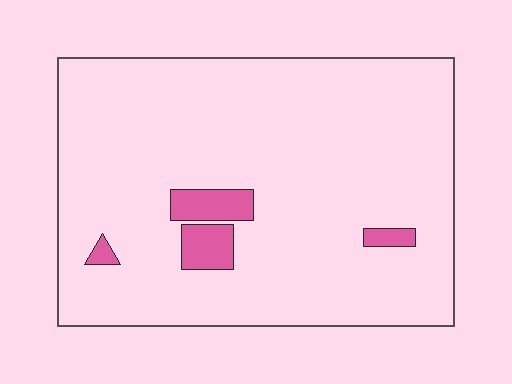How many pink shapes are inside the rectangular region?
4.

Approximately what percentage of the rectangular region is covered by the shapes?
Approximately 5%.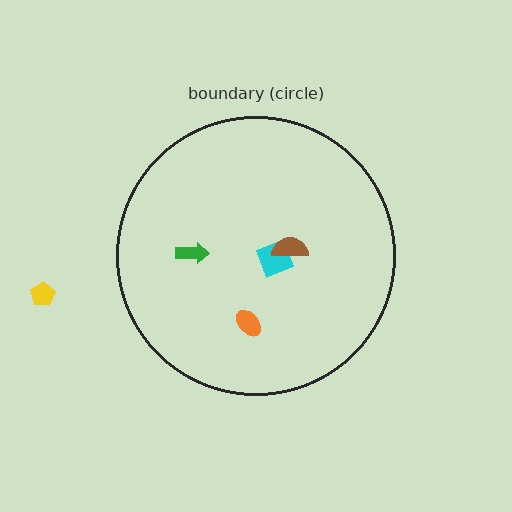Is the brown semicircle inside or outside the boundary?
Inside.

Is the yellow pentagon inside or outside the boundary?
Outside.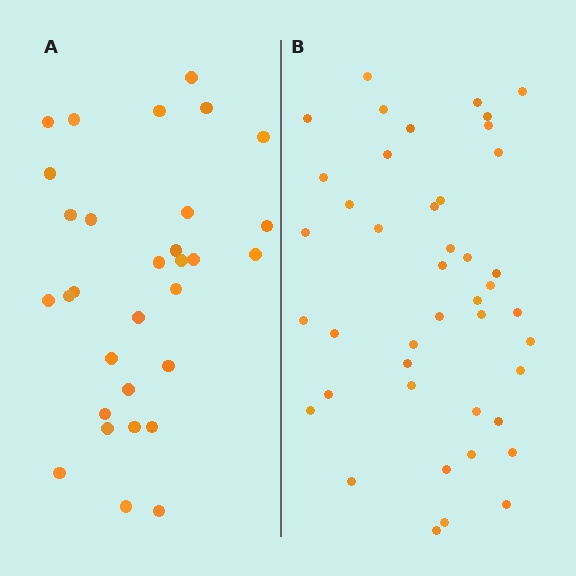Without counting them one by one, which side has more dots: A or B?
Region B (the right region) has more dots.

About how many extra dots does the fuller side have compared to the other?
Region B has roughly 12 or so more dots than region A.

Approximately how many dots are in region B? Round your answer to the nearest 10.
About 40 dots. (The exact count is 43, which rounds to 40.)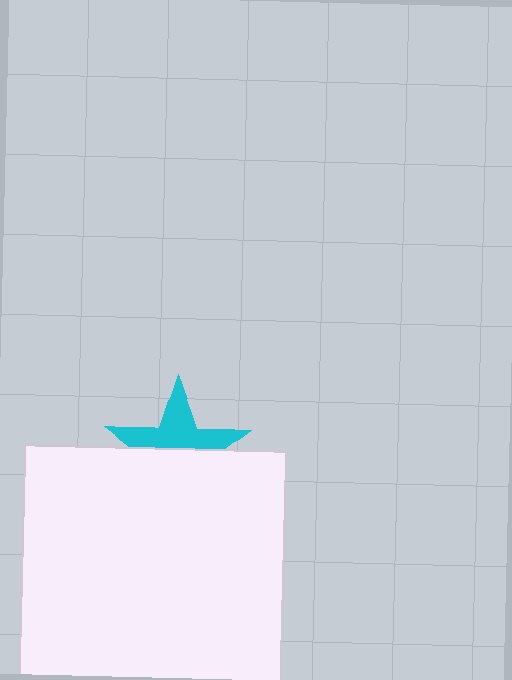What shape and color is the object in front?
The object in front is a white square.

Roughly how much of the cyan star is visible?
About half of it is visible (roughly 48%).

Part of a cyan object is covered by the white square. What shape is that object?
It is a star.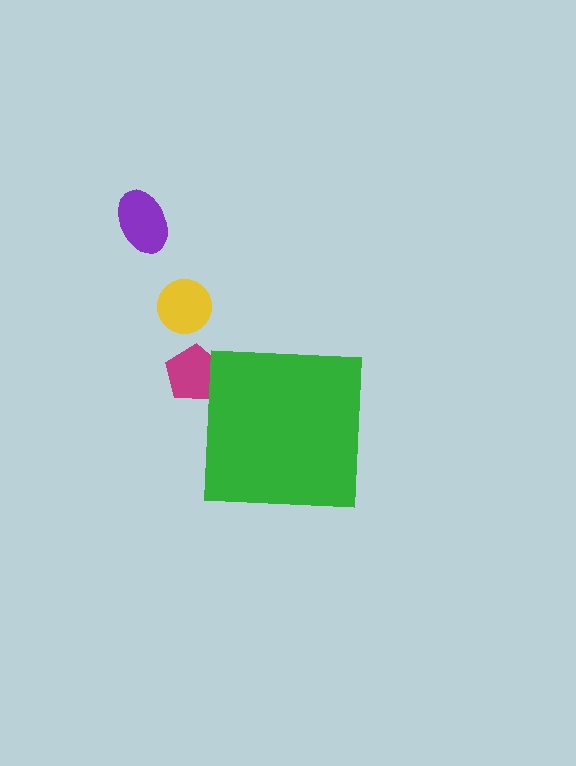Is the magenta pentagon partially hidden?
Yes, the magenta pentagon is partially hidden behind the green square.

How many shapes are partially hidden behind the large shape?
1 shape is partially hidden.